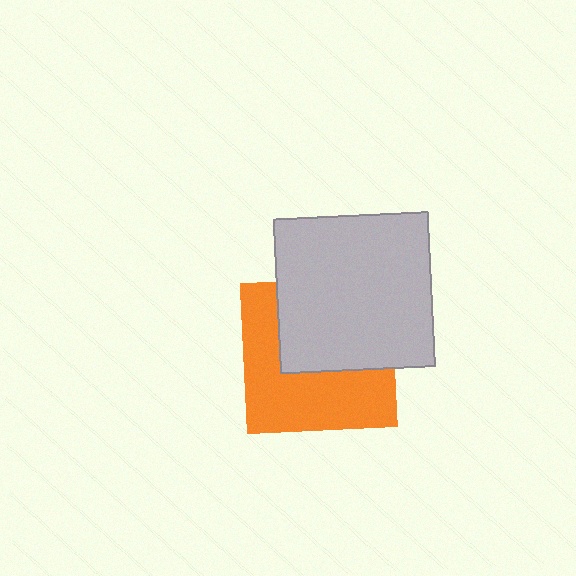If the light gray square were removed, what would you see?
You would see the complete orange square.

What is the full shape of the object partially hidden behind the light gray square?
The partially hidden object is an orange square.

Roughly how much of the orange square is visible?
About half of it is visible (roughly 53%).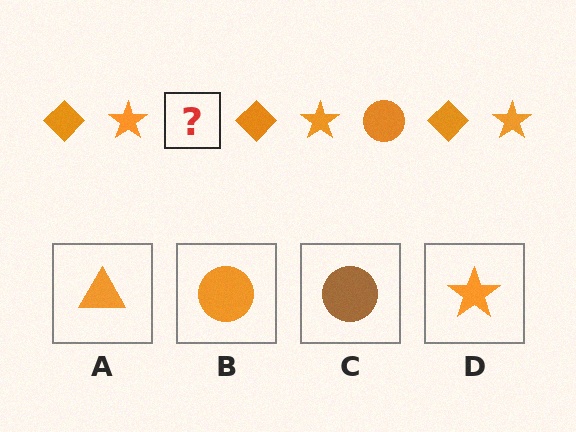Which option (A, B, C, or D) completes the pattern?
B.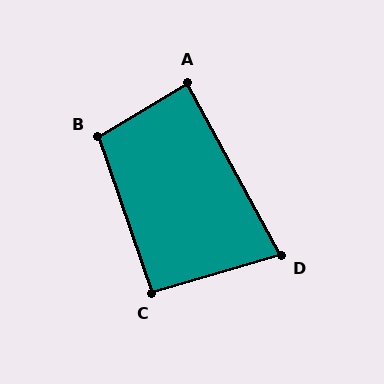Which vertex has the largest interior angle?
B, at approximately 102 degrees.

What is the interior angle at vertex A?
Approximately 87 degrees (approximately right).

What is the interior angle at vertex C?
Approximately 93 degrees (approximately right).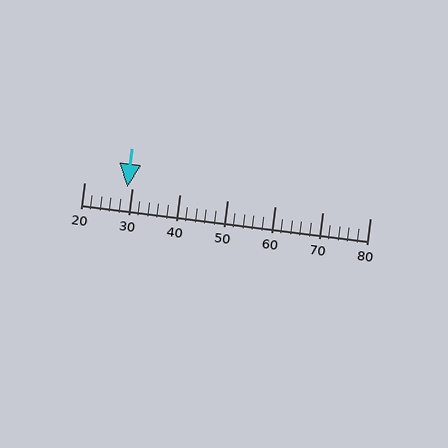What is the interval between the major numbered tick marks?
The major tick marks are spaced 10 units apart.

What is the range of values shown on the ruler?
The ruler shows values from 20 to 80.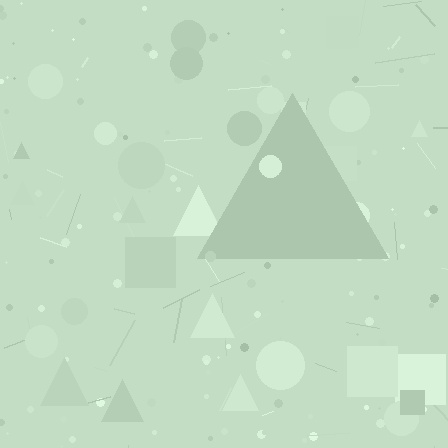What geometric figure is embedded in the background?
A triangle is embedded in the background.